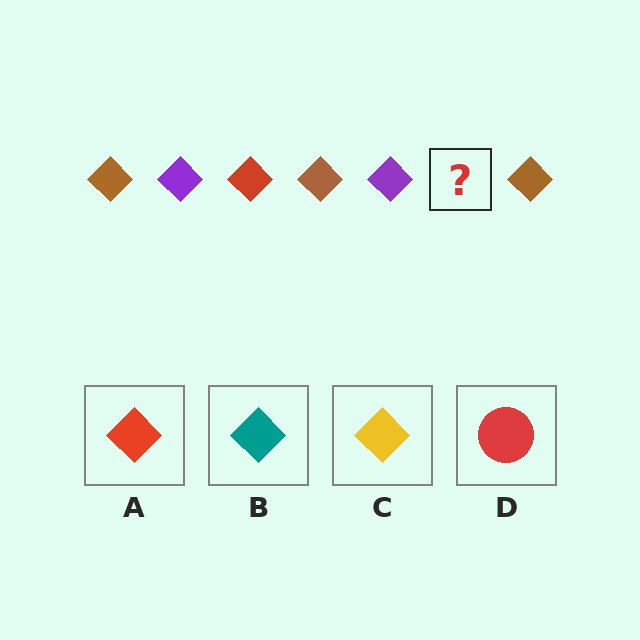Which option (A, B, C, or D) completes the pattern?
A.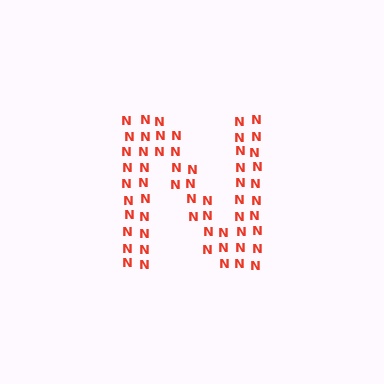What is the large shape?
The large shape is the letter N.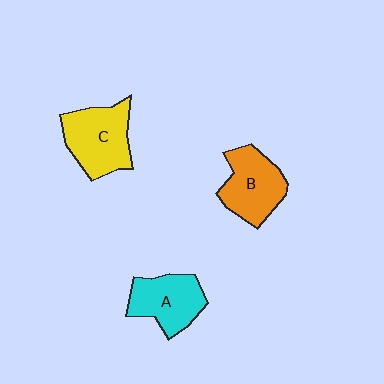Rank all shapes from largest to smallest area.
From largest to smallest: C (yellow), B (orange), A (cyan).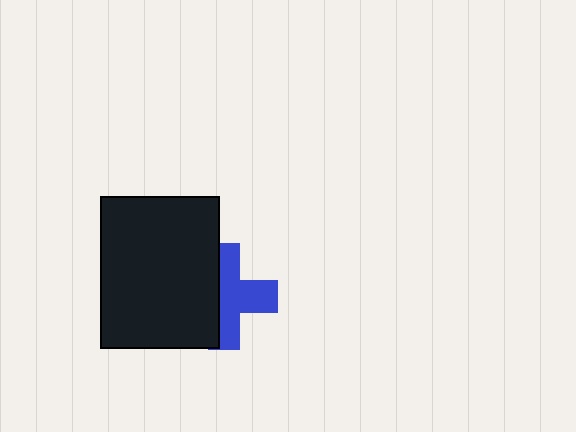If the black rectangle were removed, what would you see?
You would see the complete blue cross.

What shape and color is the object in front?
The object in front is a black rectangle.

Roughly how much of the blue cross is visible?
About half of it is visible (roughly 57%).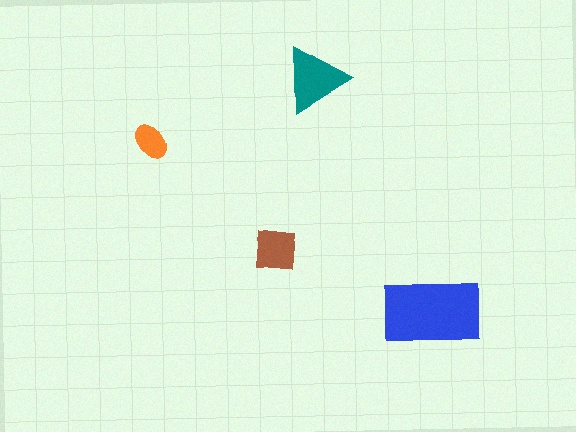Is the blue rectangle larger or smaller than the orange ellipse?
Larger.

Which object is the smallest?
The orange ellipse.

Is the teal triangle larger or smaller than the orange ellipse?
Larger.